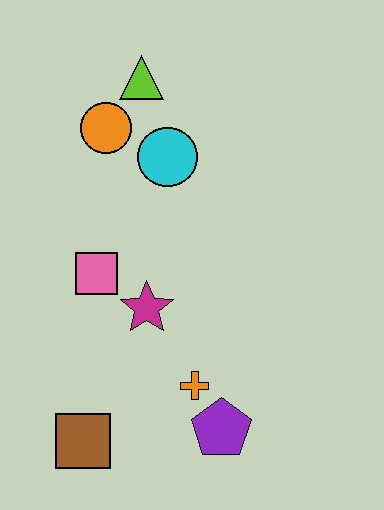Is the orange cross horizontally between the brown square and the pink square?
No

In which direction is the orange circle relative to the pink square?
The orange circle is above the pink square.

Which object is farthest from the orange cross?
The lime triangle is farthest from the orange cross.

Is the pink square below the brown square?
No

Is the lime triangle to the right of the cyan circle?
No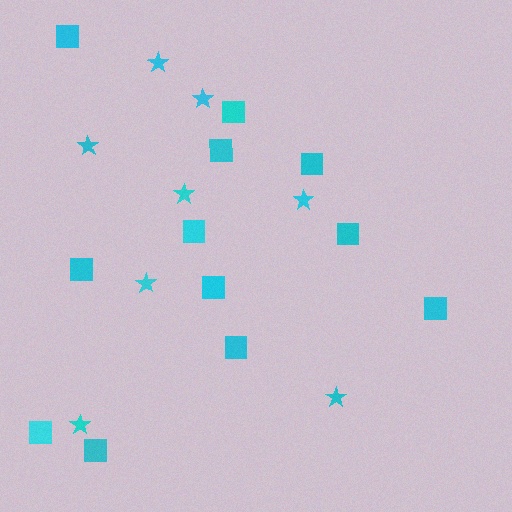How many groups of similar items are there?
There are 2 groups: one group of stars (8) and one group of squares (12).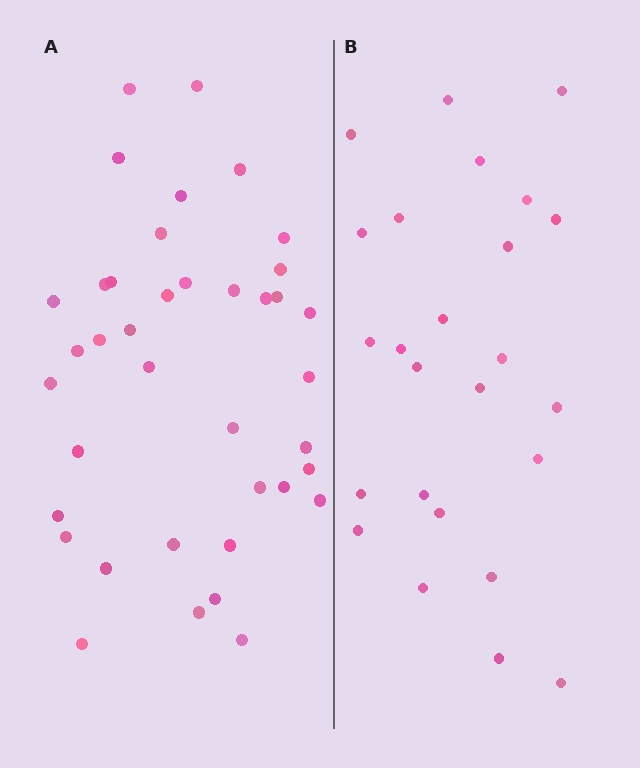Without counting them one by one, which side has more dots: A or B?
Region A (the left region) has more dots.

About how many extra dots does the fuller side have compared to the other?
Region A has approximately 15 more dots than region B.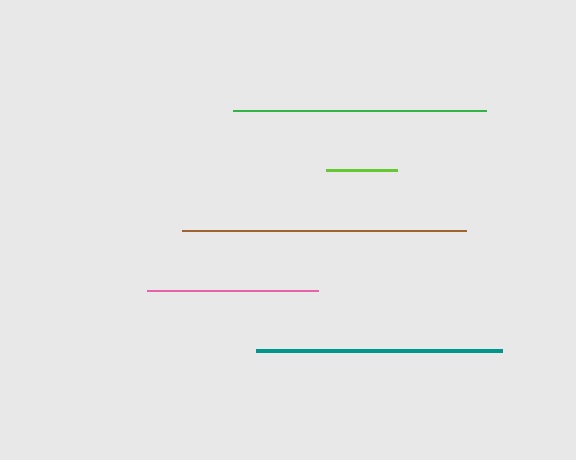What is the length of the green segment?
The green segment is approximately 254 pixels long.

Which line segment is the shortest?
The lime line is the shortest at approximately 71 pixels.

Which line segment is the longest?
The brown line is the longest at approximately 284 pixels.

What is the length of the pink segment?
The pink segment is approximately 170 pixels long.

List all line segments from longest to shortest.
From longest to shortest: brown, green, teal, pink, lime.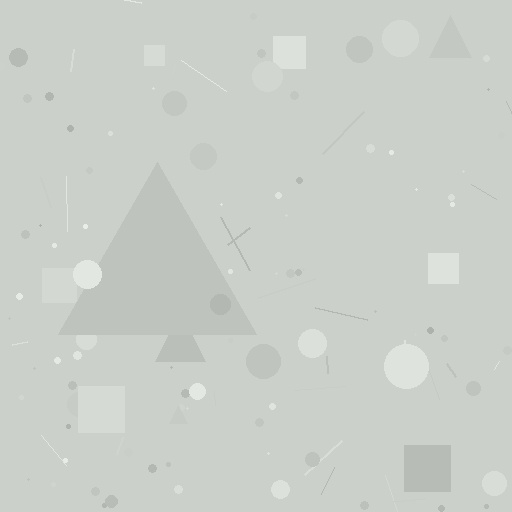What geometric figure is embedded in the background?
A triangle is embedded in the background.